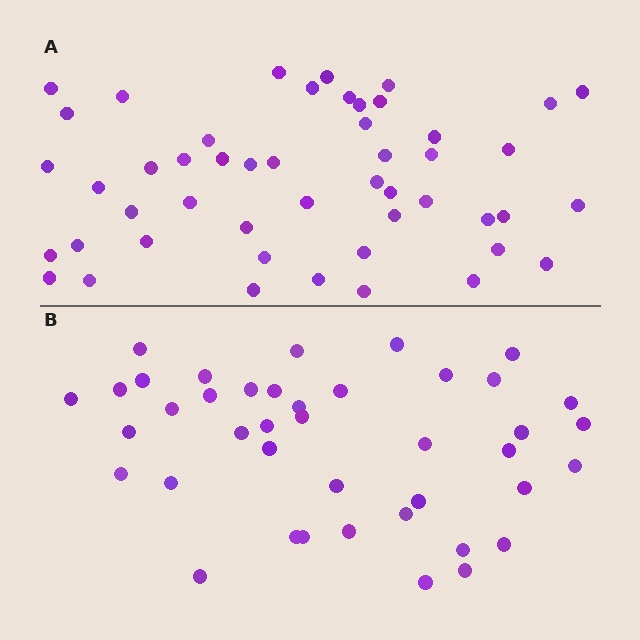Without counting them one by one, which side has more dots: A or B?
Region A (the top region) has more dots.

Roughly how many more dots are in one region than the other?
Region A has roughly 8 or so more dots than region B.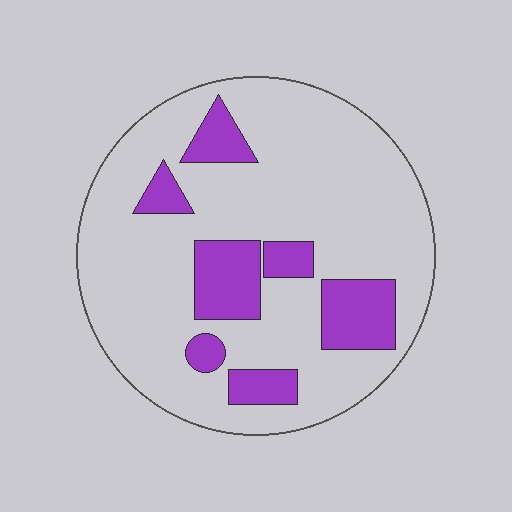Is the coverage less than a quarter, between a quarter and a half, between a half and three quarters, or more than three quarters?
Less than a quarter.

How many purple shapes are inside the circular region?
7.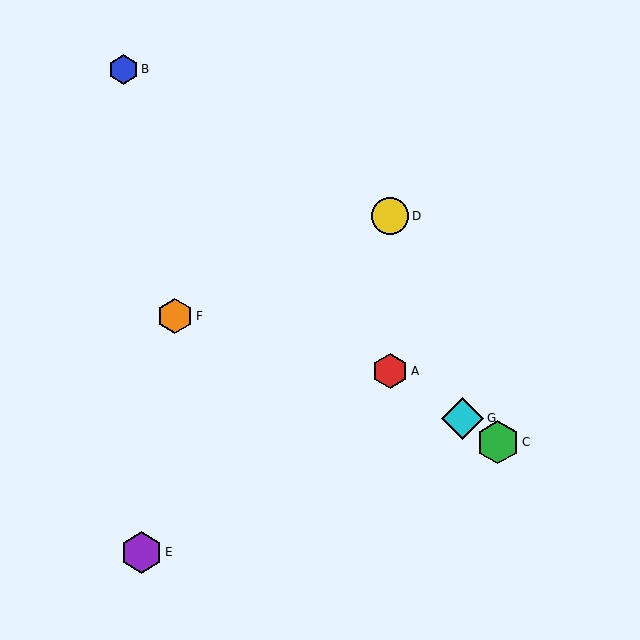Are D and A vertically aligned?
Yes, both are at x≈390.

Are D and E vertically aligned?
No, D is at x≈390 and E is at x≈142.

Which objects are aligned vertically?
Objects A, D are aligned vertically.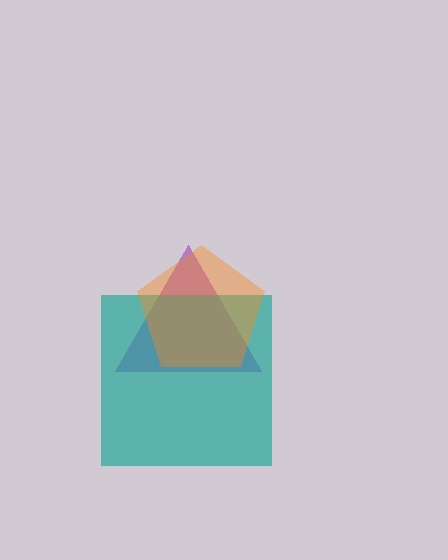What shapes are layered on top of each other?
The layered shapes are: a purple triangle, a teal square, an orange pentagon.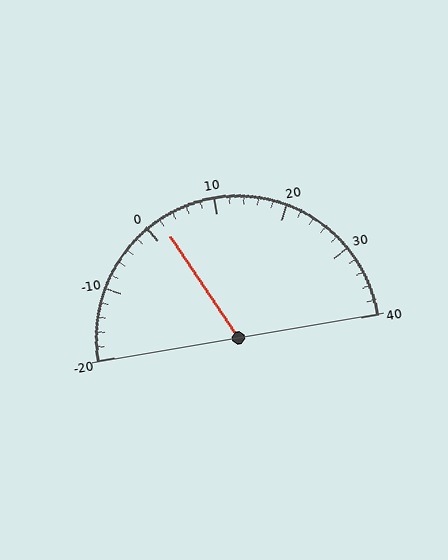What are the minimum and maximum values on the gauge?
The gauge ranges from -20 to 40.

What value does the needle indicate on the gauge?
The needle indicates approximately 2.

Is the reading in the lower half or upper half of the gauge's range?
The reading is in the lower half of the range (-20 to 40).